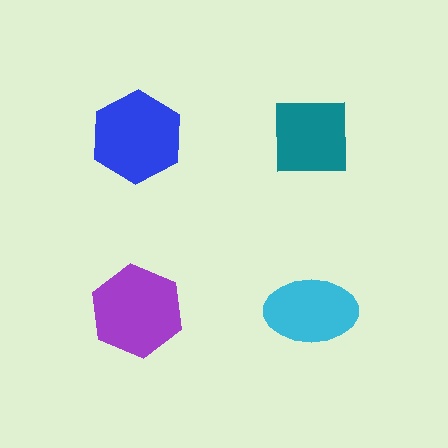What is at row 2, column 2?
A cyan ellipse.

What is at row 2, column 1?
A purple hexagon.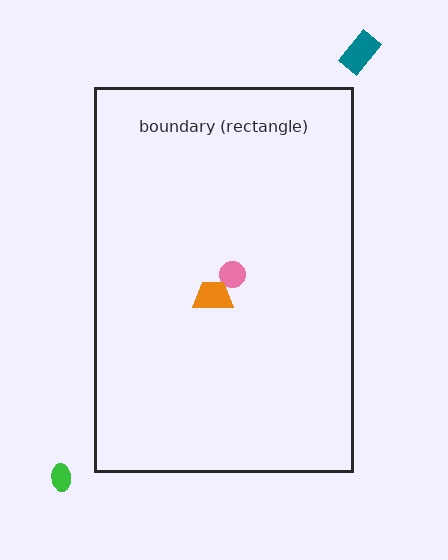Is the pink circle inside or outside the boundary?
Inside.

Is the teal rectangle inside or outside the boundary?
Outside.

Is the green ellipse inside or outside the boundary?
Outside.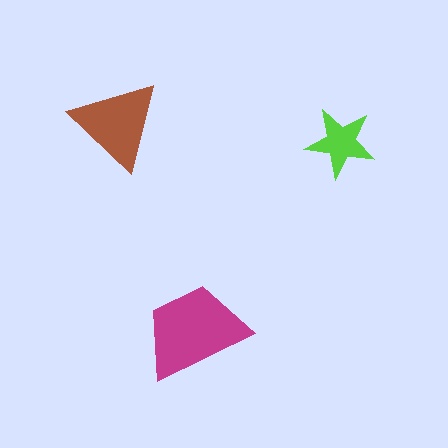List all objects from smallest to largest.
The lime star, the brown triangle, the magenta trapezoid.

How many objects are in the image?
There are 3 objects in the image.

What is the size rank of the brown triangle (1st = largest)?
2nd.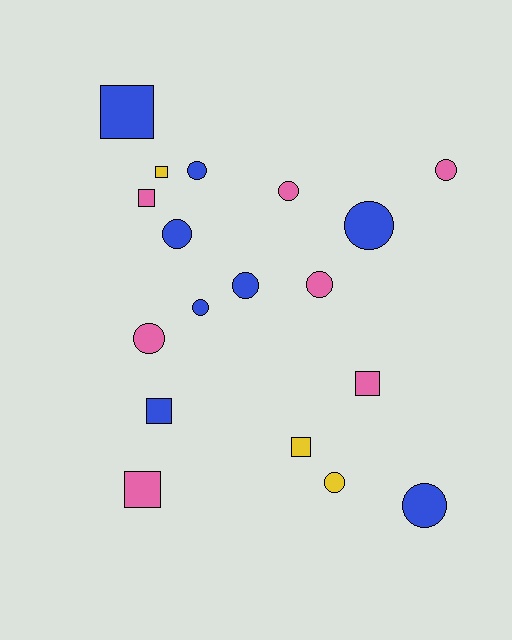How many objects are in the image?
There are 18 objects.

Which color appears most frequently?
Blue, with 8 objects.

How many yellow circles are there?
There is 1 yellow circle.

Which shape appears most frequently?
Circle, with 11 objects.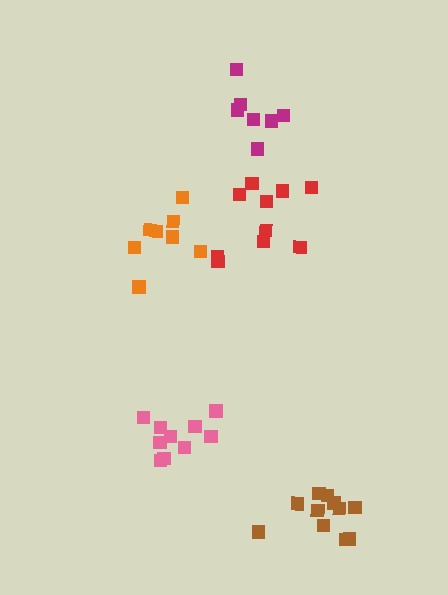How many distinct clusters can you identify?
There are 5 distinct clusters.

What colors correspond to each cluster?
The clusters are colored: magenta, pink, brown, orange, red.